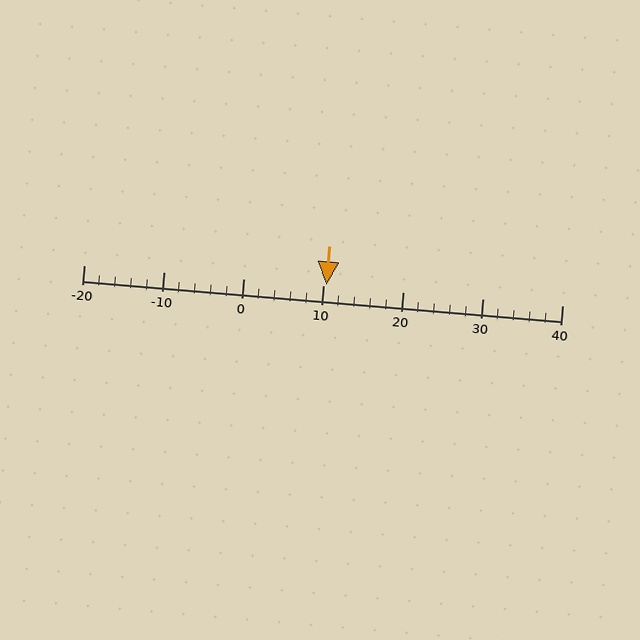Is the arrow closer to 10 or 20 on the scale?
The arrow is closer to 10.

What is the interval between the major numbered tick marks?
The major tick marks are spaced 10 units apart.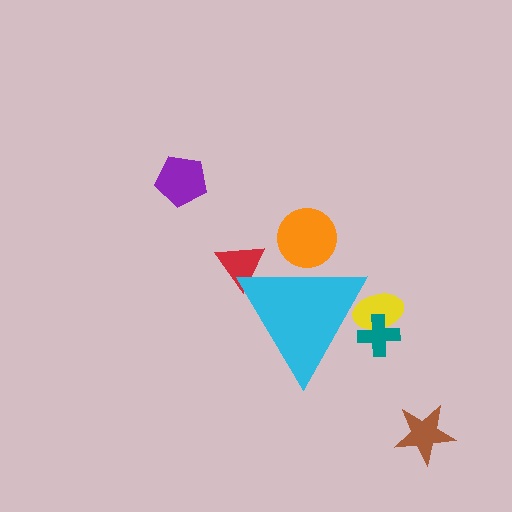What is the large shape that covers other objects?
A cyan triangle.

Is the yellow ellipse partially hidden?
Yes, the yellow ellipse is partially hidden behind the cyan triangle.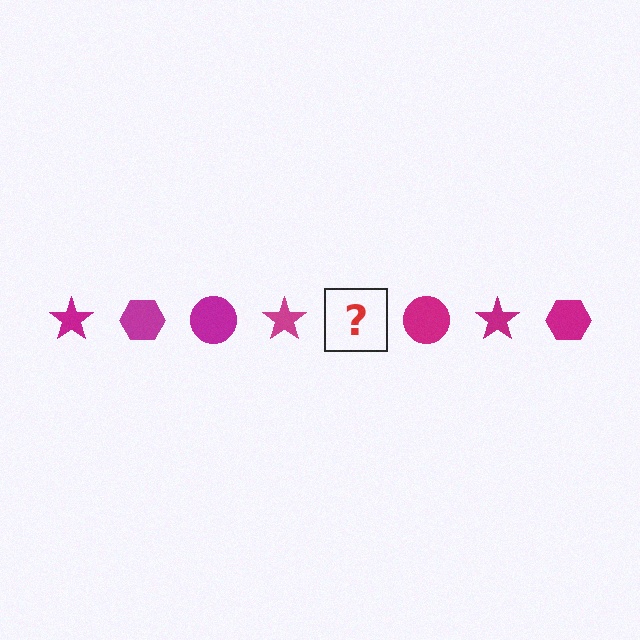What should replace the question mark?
The question mark should be replaced with a magenta hexagon.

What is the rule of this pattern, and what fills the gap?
The rule is that the pattern cycles through star, hexagon, circle shapes in magenta. The gap should be filled with a magenta hexagon.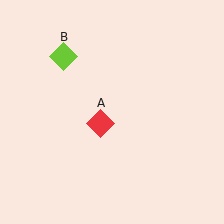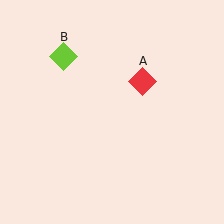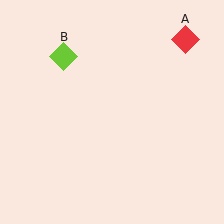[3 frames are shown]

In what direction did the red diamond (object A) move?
The red diamond (object A) moved up and to the right.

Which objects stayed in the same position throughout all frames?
Lime diamond (object B) remained stationary.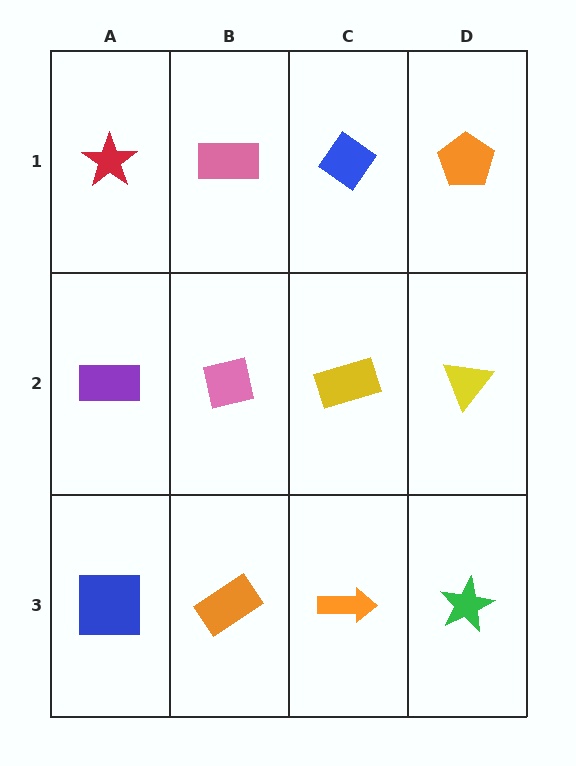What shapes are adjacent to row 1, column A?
A purple rectangle (row 2, column A), a pink rectangle (row 1, column B).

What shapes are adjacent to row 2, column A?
A red star (row 1, column A), a blue square (row 3, column A), a pink square (row 2, column B).